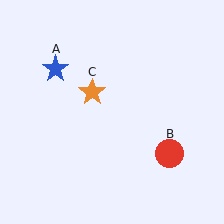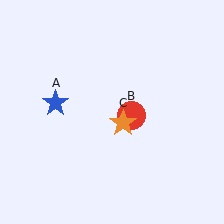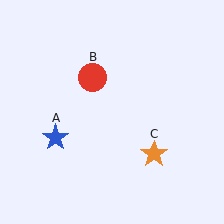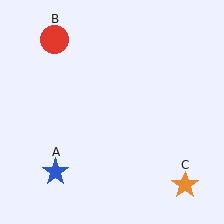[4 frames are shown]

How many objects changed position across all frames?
3 objects changed position: blue star (object A), red circle (object B), orange star (object C).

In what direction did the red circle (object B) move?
The red circle (object B) moved up and to the left.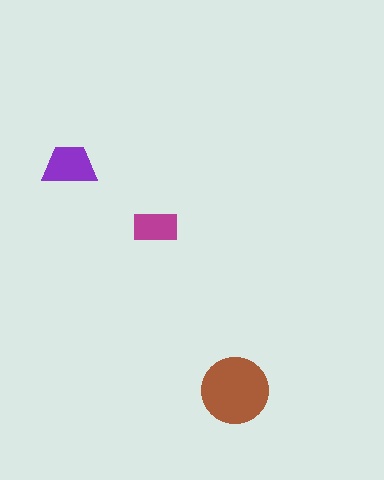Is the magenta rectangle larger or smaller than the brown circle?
Smaller.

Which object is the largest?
The brown circle.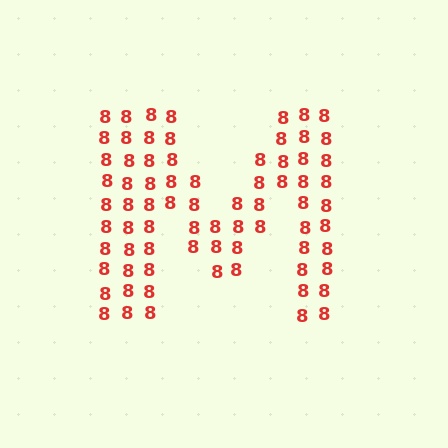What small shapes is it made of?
It is made of small digit 8's.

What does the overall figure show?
The overall figure shows the letter M.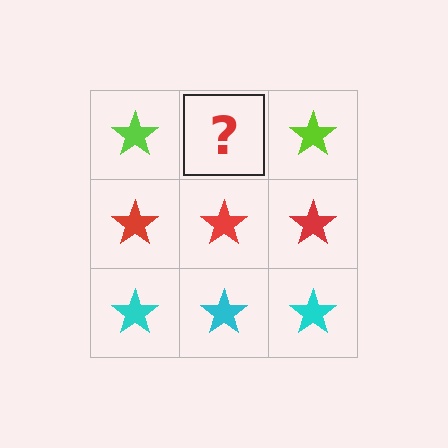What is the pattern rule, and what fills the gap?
The rule is that each row has a consistent color. The gap should be filled with a lime star.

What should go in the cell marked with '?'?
The missing cell should contain a lime star.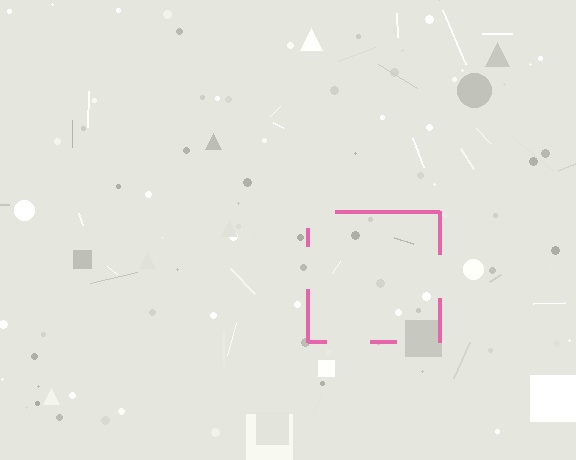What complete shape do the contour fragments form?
The contour fragments form a square.